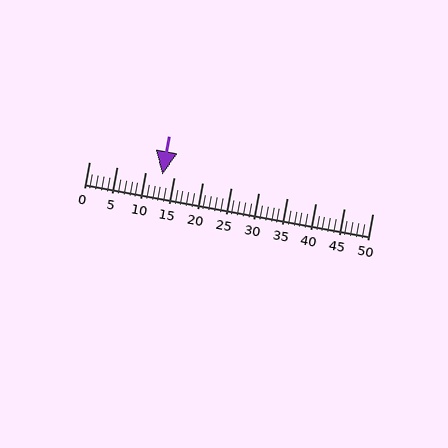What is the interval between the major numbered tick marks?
The major tick marks are spaced 5 units apart.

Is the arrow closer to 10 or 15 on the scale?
The arrow is closer to 15.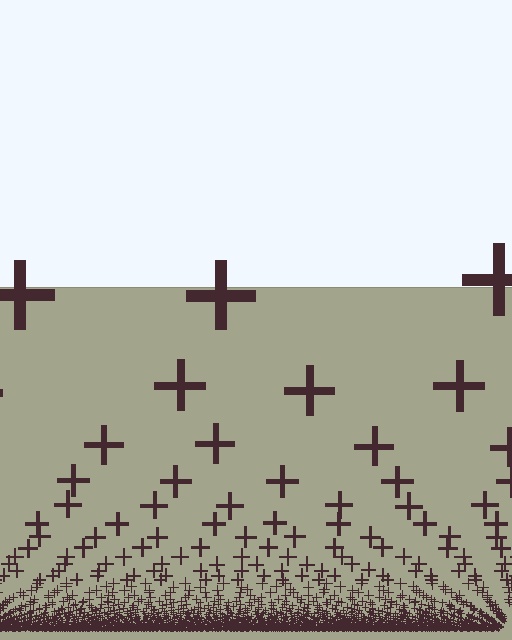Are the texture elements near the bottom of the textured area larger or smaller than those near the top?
Smaller. The gradient is inverted — elements near the bottom are smaller and denser.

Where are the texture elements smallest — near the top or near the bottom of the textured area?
Near the bottom.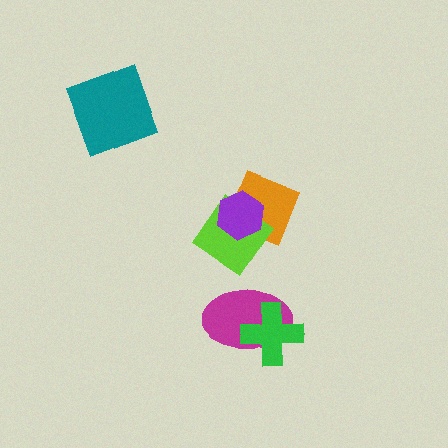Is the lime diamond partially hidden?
Yes, it is partially covered by another shape.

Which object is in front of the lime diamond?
The purple hexagon is in front of the lime diamond.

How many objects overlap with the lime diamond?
2 objects overlap with the lime diamond.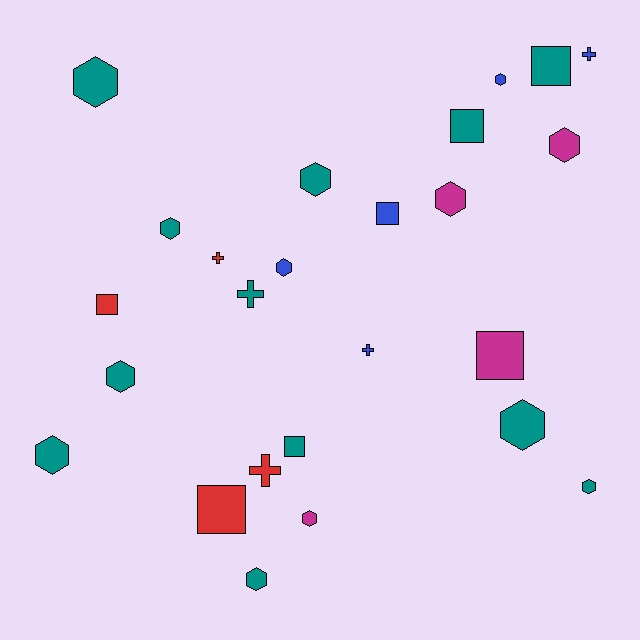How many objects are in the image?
There are 25 objects.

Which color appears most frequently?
Teal, with 12 objects.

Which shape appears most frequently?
Hexagon, with 13 objects.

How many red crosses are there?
There are 2 red crosses.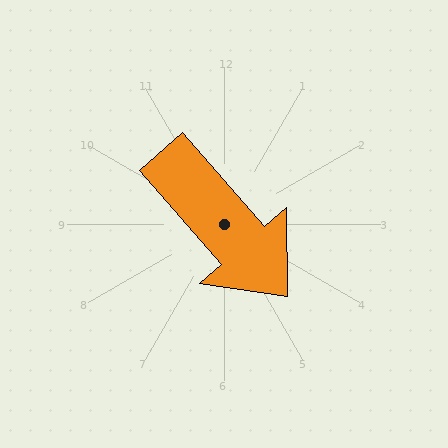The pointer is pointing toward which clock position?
Roughly 5 o'clock.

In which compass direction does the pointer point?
Southeast.